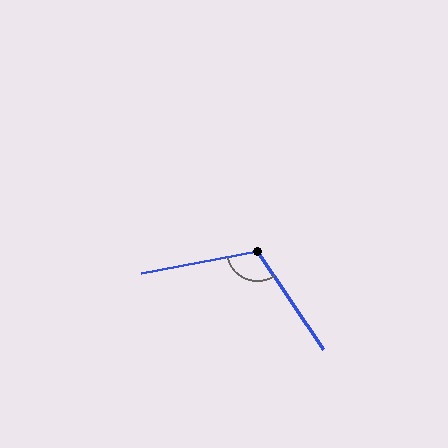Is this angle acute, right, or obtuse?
It is obtuse.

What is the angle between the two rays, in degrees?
Approximately 113 degrees.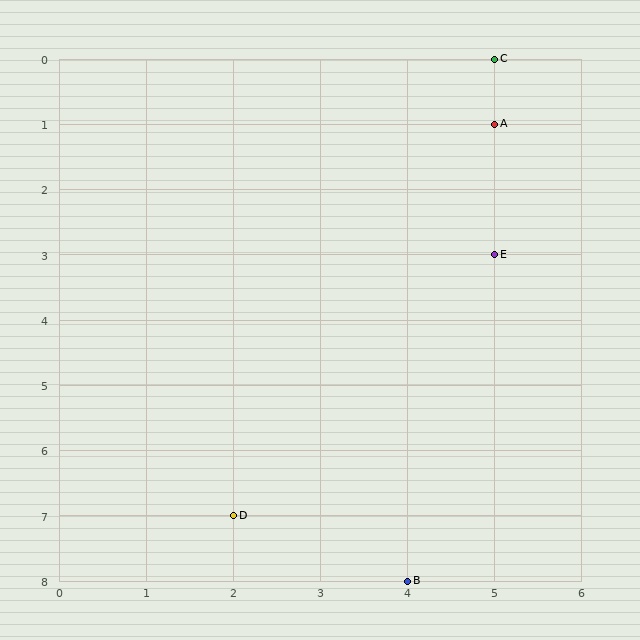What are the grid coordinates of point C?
Point C is at grid coordinates (5, 0).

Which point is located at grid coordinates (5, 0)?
Point C is at (5, 0).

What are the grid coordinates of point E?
Point E is at grid coordinates (5, 3).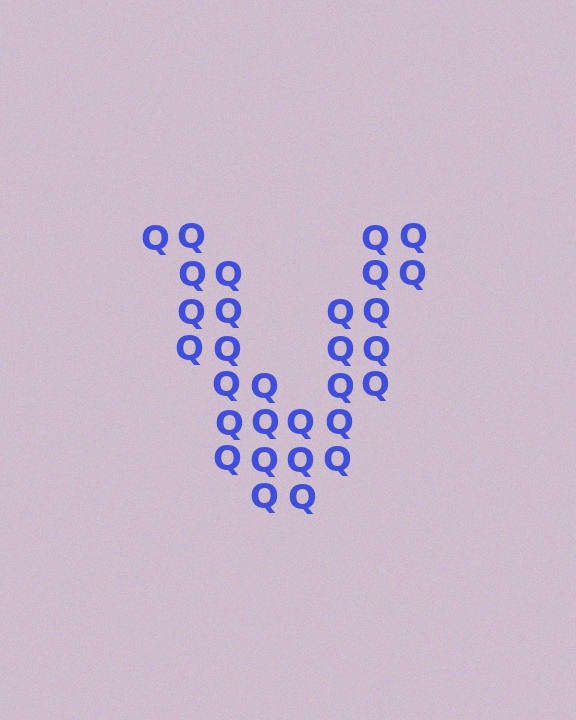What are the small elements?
The small elements are letter Q's.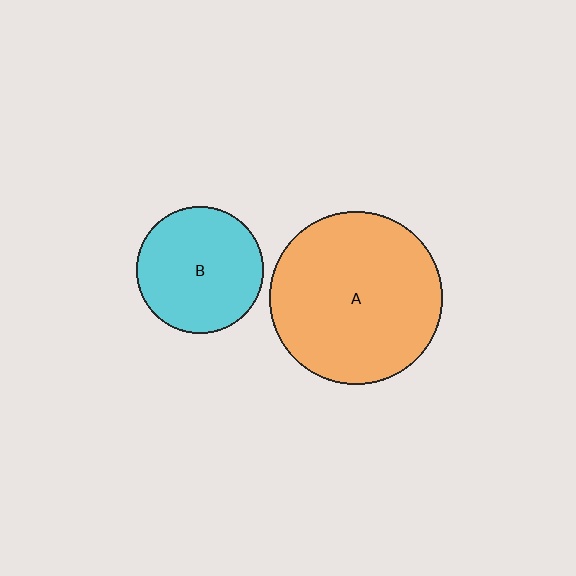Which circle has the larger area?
Circle A (orange).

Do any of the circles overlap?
No, none of the circles overlap.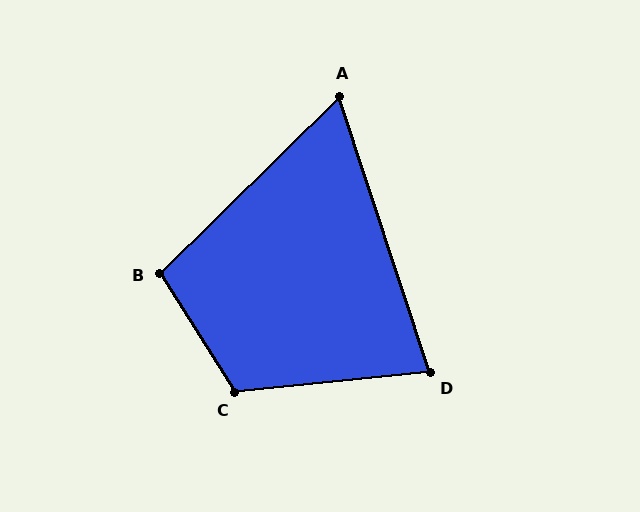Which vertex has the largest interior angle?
C, at approximately 116 degrees.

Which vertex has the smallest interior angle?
A, at approximately 64 degrees.